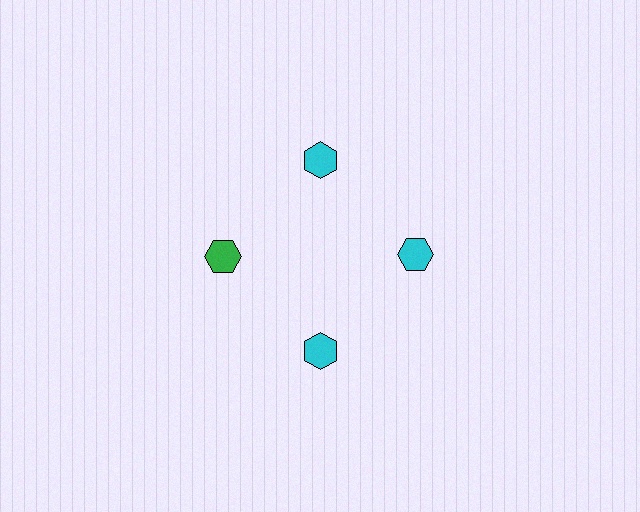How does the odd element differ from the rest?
It has a different color: green instead of cyan.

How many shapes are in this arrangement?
There are 4 shapes arranged in a ring pattern.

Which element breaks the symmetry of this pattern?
The green hexagon at roughly the 9 o'clock position breaks the symmetry. All other shapes are cyan hexagons.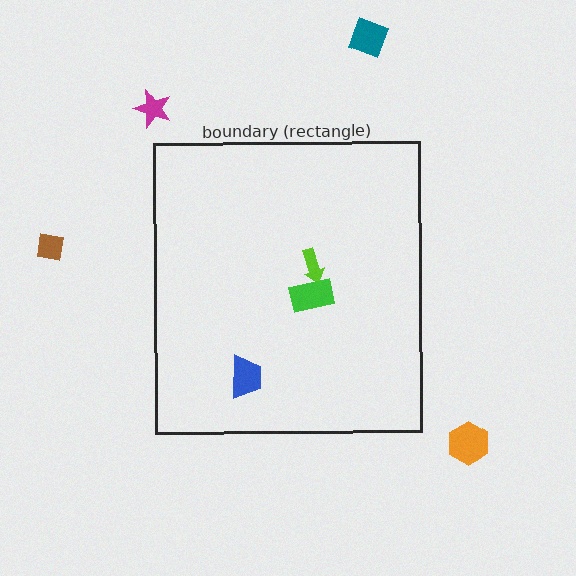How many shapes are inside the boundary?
3 inside, 4 outside.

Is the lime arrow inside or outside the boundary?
Inside.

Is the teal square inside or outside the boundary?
Outside.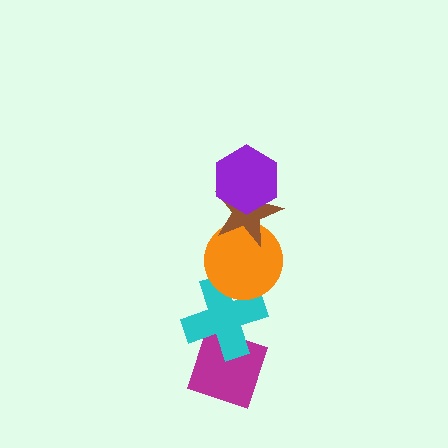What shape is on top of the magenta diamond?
The cyan cross is on top of the magenta diamond.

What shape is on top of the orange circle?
The brown star is on top of the orange circle.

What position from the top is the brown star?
The brown star is 2nd from the top.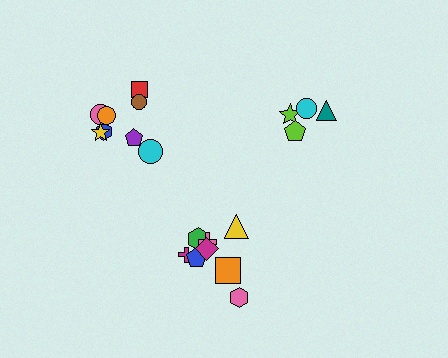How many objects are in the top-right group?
There are 4 objects.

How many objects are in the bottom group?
There are 8 objects.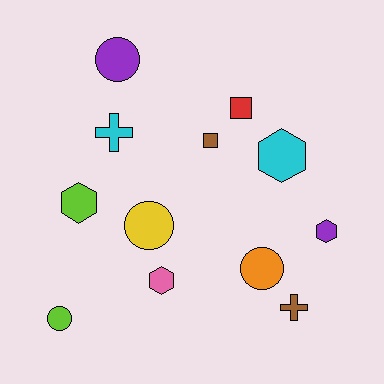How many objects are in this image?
There are 12 objects.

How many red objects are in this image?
There is 1 red object.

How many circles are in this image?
There are 4 circles.